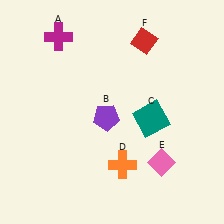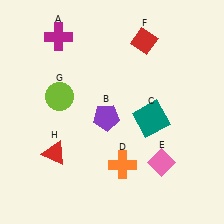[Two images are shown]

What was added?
A lime circle (G), a red triangle (H) were added in Image 2.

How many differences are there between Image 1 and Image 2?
There are 2 differences between the two images.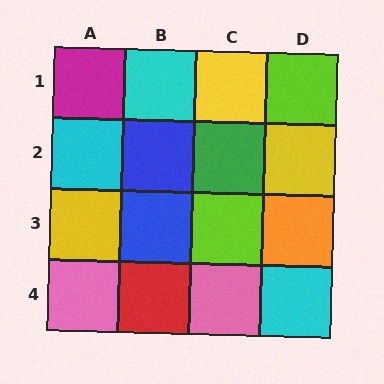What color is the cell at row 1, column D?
Lime.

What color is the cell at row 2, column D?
Yellow.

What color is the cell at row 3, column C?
Lime.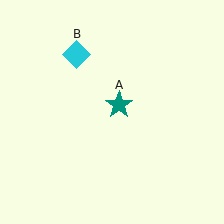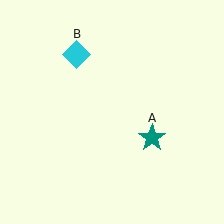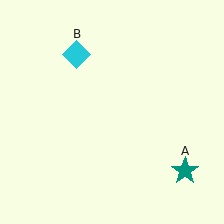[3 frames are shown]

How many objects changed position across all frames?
1 object changed position: teal star (object A).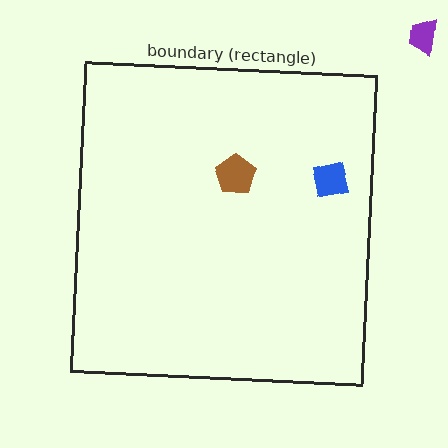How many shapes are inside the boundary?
2 inside, 1 outside.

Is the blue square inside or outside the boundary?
Inside.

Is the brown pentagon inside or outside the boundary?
Inside.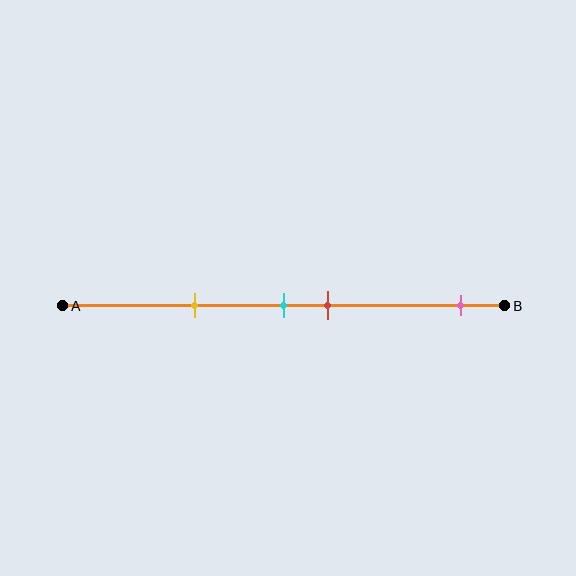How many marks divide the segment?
There are 4 marks dividing the segment.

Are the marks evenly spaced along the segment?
No, the marks are not evenly spaced.